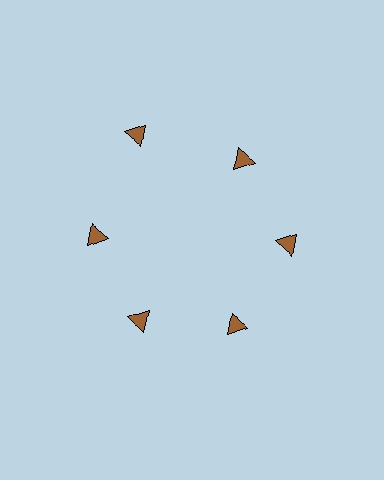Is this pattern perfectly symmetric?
No. The 6 brown triangles are arranged in a ring, but one element near the 11 o'clock position is pushed outward from the center, breaking the 6-fold rotational symmetry.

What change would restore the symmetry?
The symmetry would be restored by moving it inward, back onto the ring so that all 6 triangles sit at equal angles and equal distance from the center.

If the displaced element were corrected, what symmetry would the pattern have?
It would have 6-fold rotational symmetry — the pattern would map onto itself every 60 degrees.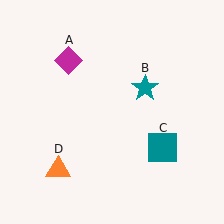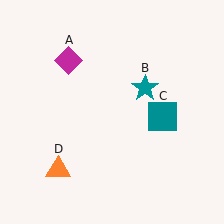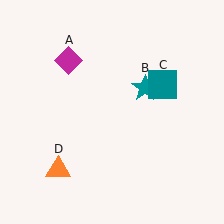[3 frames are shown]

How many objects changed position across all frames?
1 object changed position: teal square (object C).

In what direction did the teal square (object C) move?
The teal square (object C) moved up.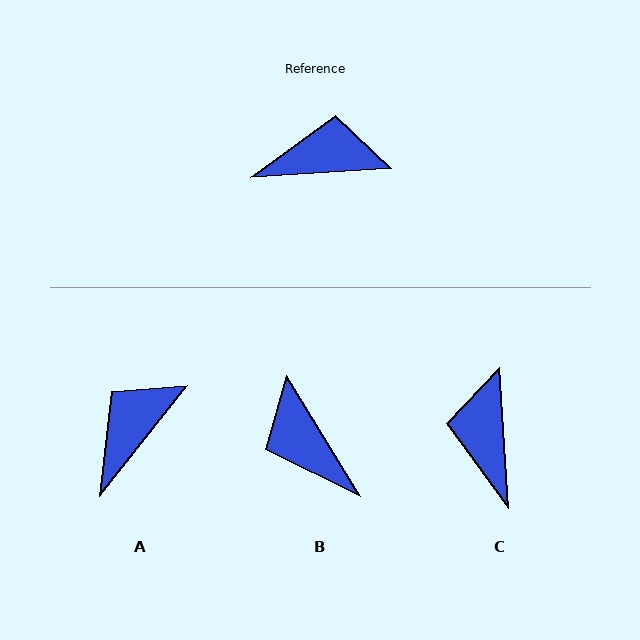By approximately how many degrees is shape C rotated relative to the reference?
Approximately 89 degrees counter-clockwise.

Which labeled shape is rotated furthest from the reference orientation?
B, about 117 degrees away.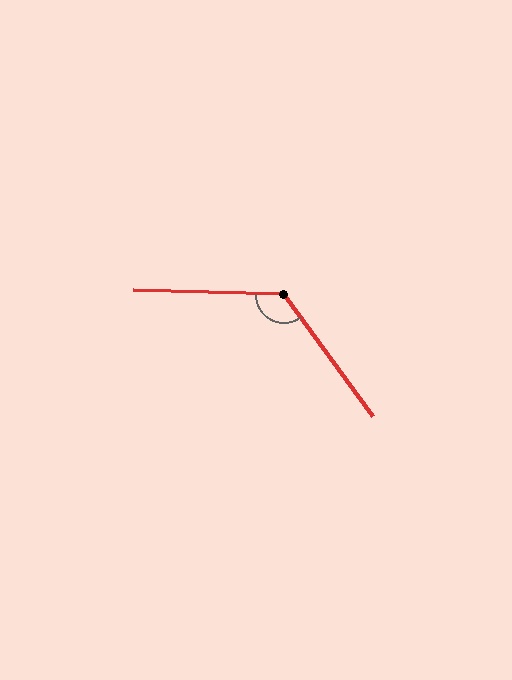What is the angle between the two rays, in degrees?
Approximately 128 degrees.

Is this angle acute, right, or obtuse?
It is obtuse.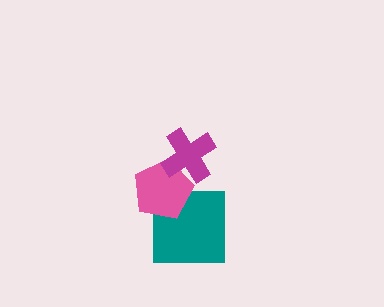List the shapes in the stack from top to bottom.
From top to bottom: the magenta cross, the pink pentagon, the teal square.